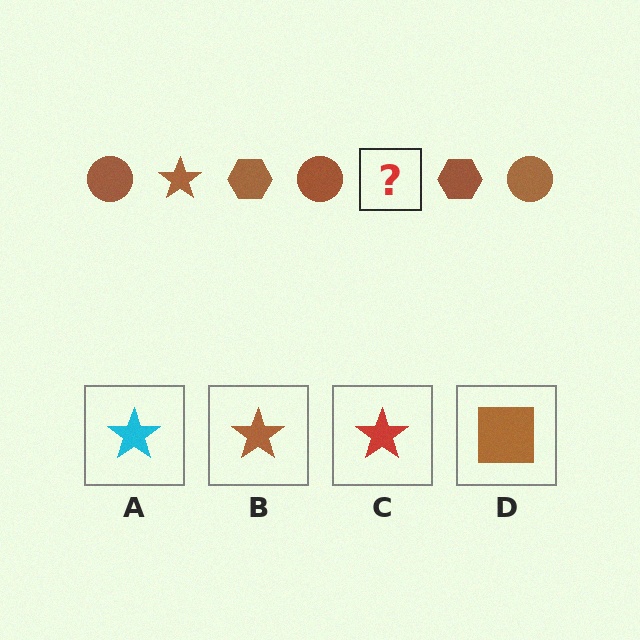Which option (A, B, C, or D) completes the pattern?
B.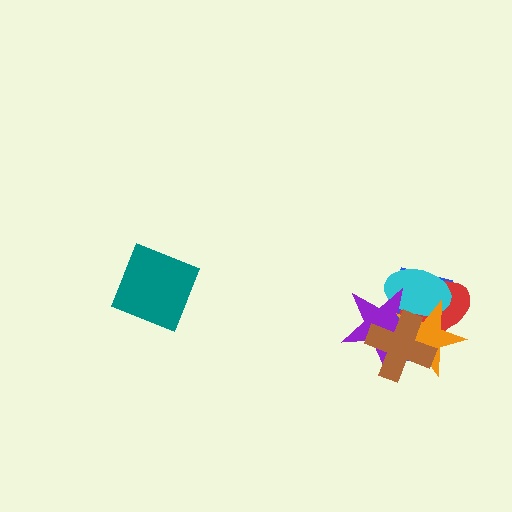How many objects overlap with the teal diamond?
0 objects overlap with the teal diamond.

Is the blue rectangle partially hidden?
Yes, it is partially covered by another shape.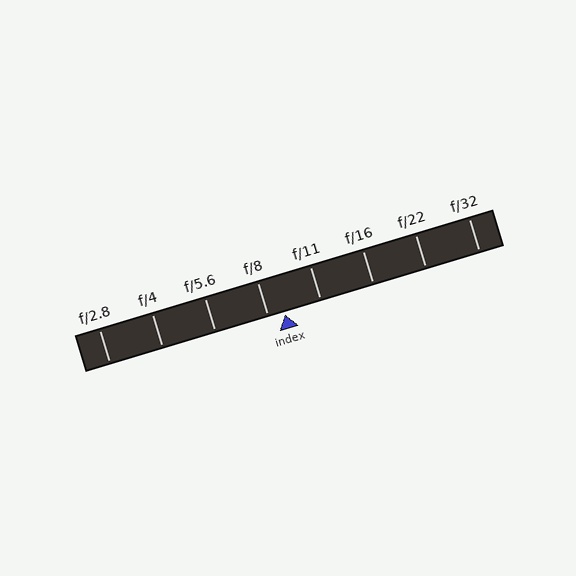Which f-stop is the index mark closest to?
The index mark is closest to f/8.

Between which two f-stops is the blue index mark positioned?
The index mark is between f/8 and f/11.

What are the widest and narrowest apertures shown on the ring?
The widest aperture shown is f/2.8 and the narrowest is f/32.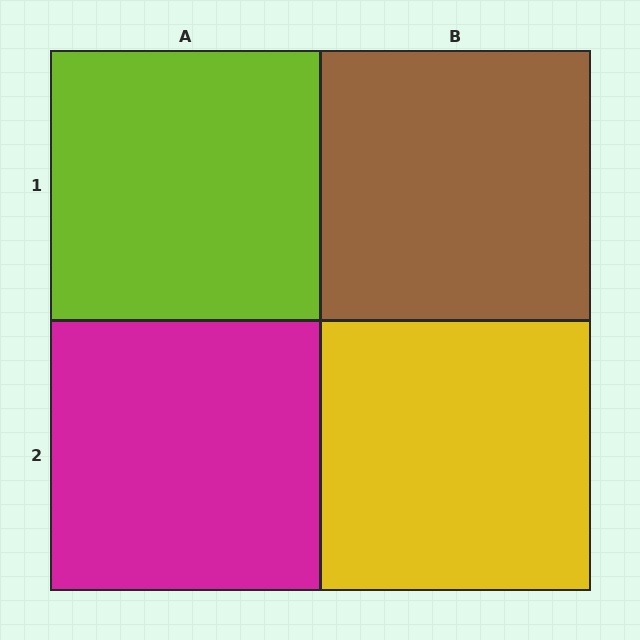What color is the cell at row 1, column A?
Lime.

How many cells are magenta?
1 cell is magenta.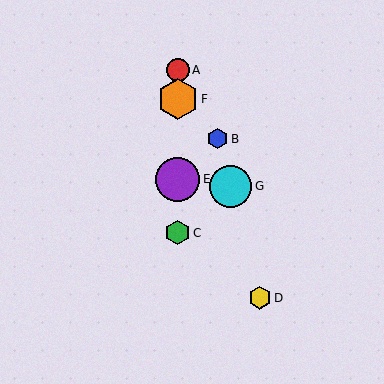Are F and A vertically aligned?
Yes, both are at x≈178.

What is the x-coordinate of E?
Object E is at x≈178.